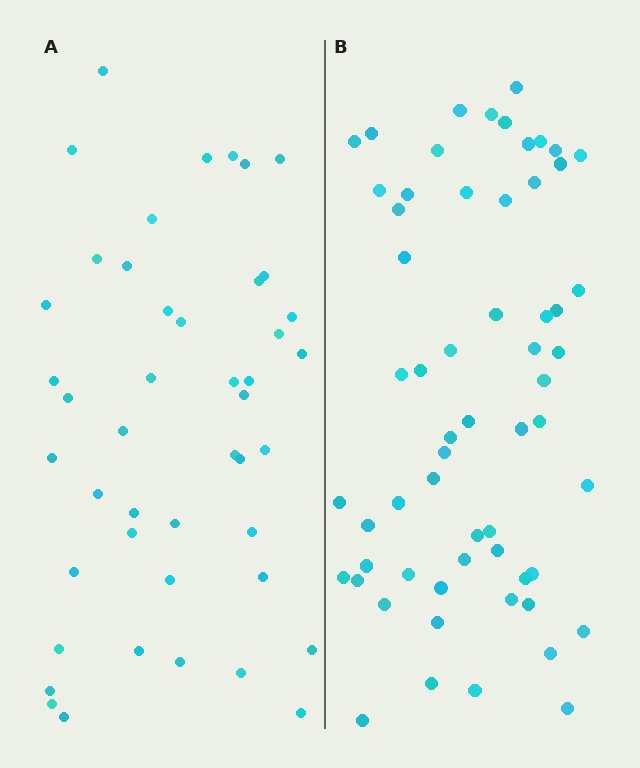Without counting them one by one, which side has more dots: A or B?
Region B (the right region) has more dots.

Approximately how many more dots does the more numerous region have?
Region B has approximately 15 more dots than region A.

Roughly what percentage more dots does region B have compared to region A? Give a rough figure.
About 35% more.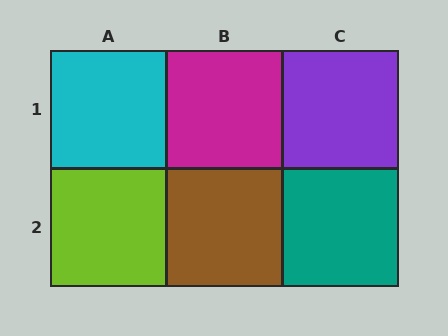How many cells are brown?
1 cell is brown.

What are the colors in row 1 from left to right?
Cyan, magenta, purple.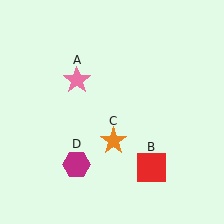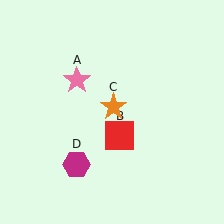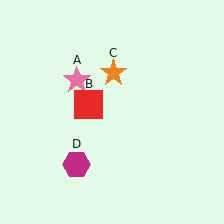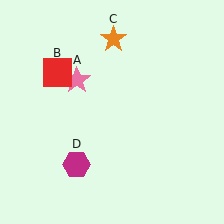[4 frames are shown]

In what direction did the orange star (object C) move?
The orange star (object C) moved up.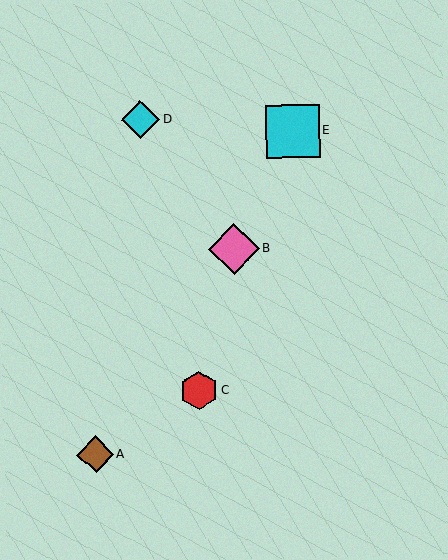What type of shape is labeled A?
Shape A is a brown diamond.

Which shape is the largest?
The cyan square (labeled E) is the largest.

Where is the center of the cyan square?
The center of the cyan square is at (293, 131).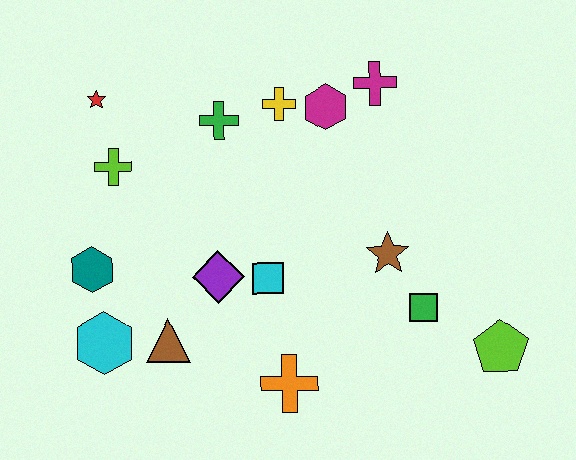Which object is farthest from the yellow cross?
The lime pentagon is farthest from the yellow cross.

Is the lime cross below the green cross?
Yes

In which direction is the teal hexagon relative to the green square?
The teal hexagon is to the left of the green square.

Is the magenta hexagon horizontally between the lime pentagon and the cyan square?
Yes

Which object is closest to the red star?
The lime cross is closest to the red star.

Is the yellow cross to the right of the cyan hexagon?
Yes